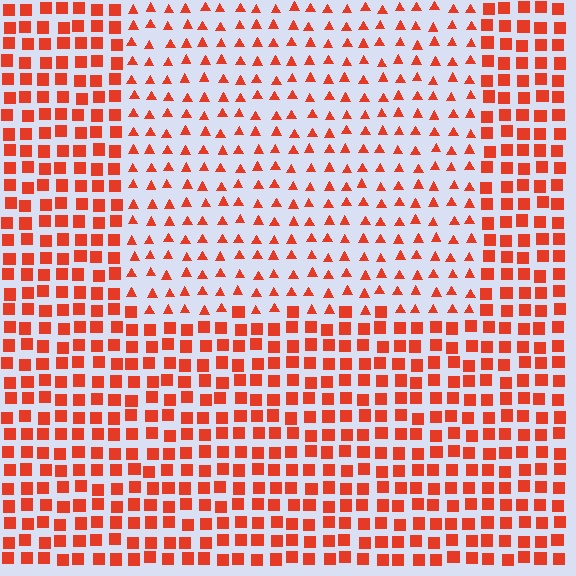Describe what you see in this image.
The image is filled with small red elements arranged in a uniform grid. A rectangle-shaped region contains triangles, while the surrounding area contains squares. The boundary is defined purely by the change in element shape.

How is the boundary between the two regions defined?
The boundary is defined by a change in element shape: triangles inside vs. squares outside. All elements share the same color and spacing.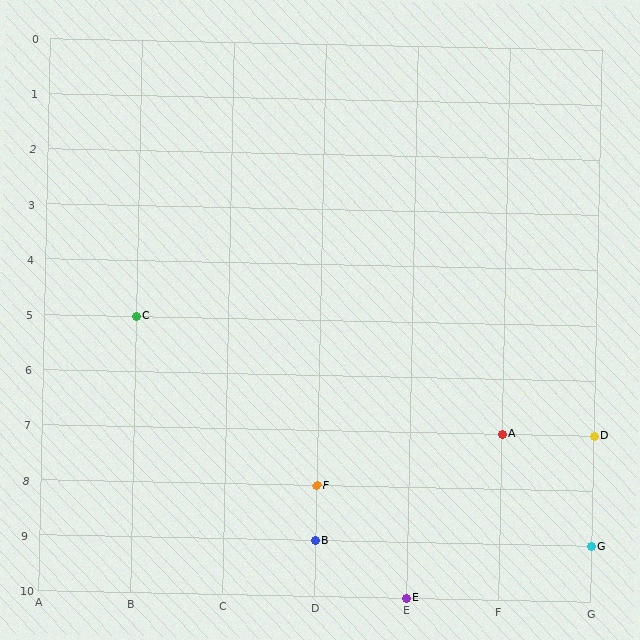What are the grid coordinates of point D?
Point D is at grid coordinates (G, 7).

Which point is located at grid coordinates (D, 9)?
Point B is at (D, 9).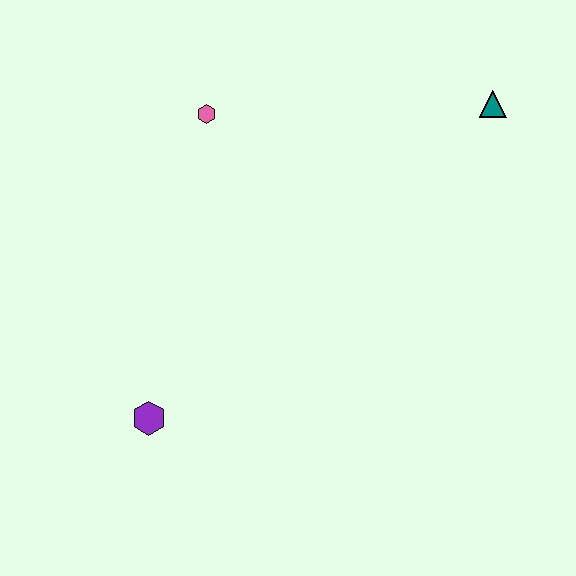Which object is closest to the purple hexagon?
The pink hexagon is closest to the purple hexagon.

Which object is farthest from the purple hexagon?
The teal triangle is farthest from the purple hexagon.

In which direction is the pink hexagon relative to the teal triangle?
The pink hexagon is to the left of the teal triangle.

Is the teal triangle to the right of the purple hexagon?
Yes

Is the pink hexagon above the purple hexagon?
Yes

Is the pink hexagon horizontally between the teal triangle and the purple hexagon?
Yes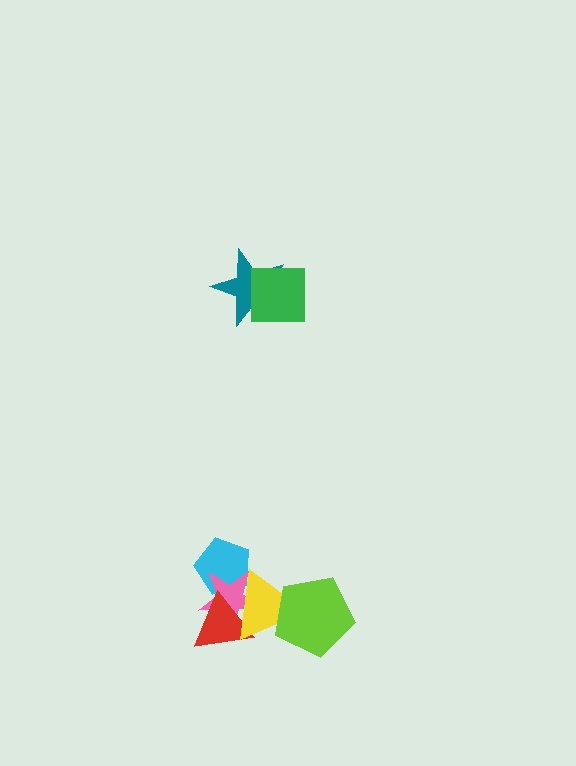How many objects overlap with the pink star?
3 objects overlap with the pink star.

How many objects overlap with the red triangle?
3 objects overlap with the red triangle.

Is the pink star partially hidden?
Yes, it is partially covered by another shape.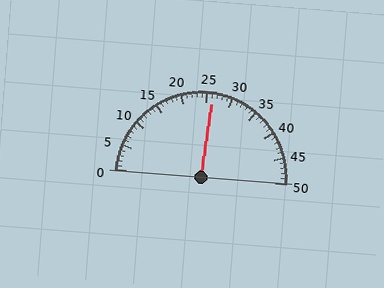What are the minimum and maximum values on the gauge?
The gauge ranges from 0 to 50.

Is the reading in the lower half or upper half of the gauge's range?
The reading is in the upper half of the range (0 to 50).